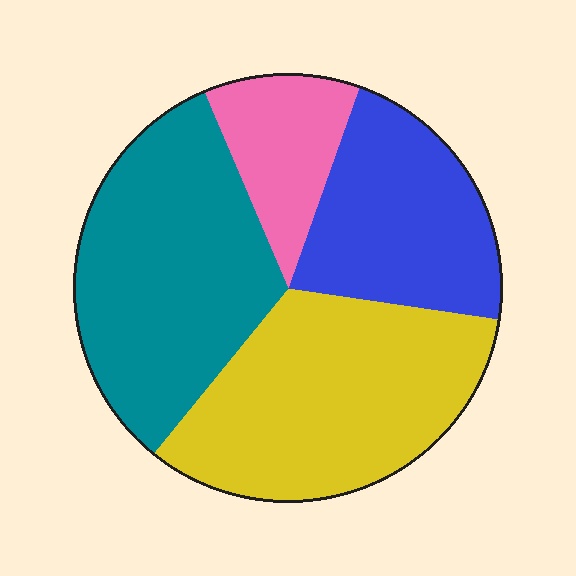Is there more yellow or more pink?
Yellow.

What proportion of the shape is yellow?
Yellow covers roughly 35% of the shape.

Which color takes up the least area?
Pink, at roughly 10%.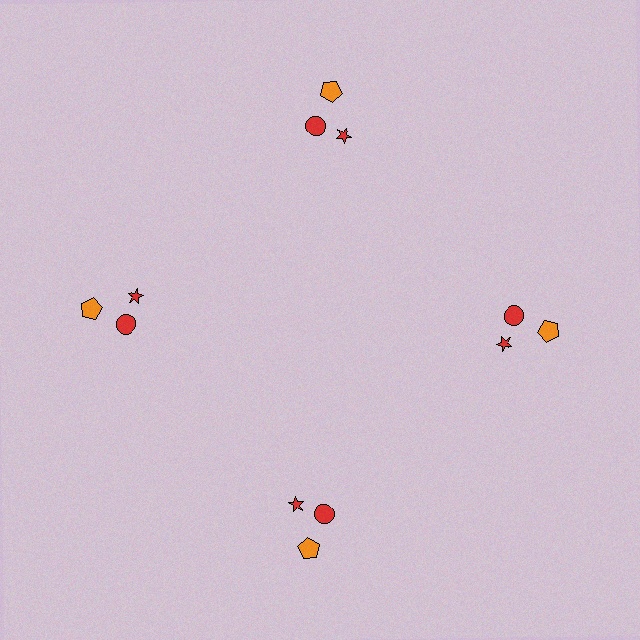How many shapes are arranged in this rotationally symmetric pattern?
There are 12 shapes, arranged in 4 groups of 3.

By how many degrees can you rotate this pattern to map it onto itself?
The pattern maps onto itself every 90 degrees of rotation.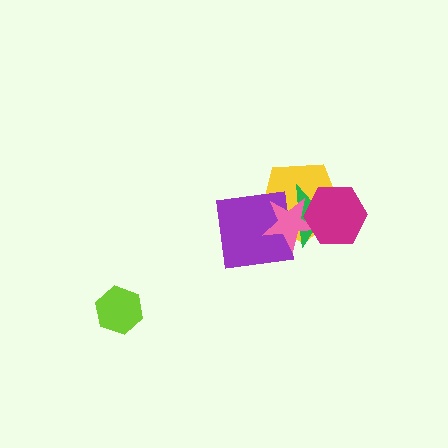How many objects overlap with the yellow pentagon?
4 objects overlap with the yellow pentagon.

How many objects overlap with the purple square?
3 objects overlap with the purple square.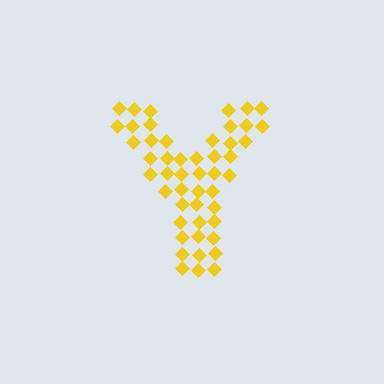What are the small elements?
The small elements are diamonds.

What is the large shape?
The large shape is the letter Y.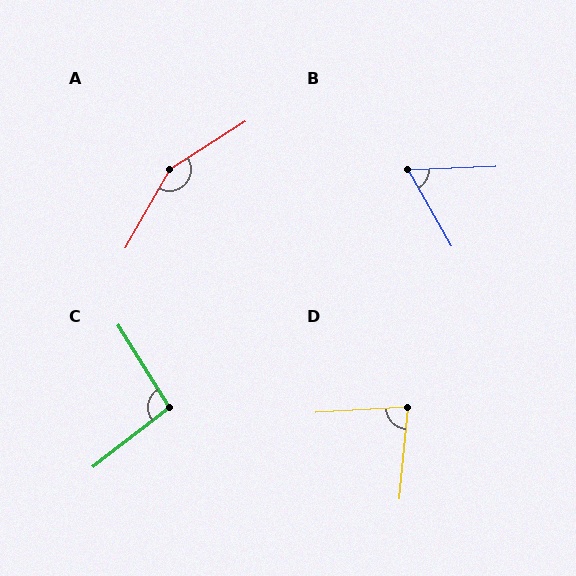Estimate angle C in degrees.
Approximately 96 degrees.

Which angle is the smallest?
B, at approximately 63 degrees.